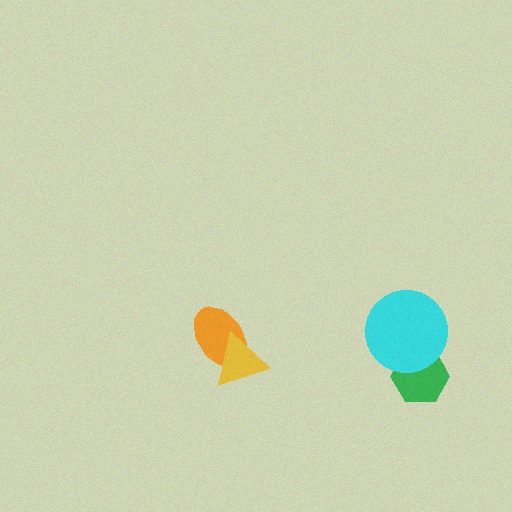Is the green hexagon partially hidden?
Yes, it is partially covered by another shape.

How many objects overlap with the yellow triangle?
1 object overlaps with the yellow triangle.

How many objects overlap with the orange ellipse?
1 object overlaps with the orange ellipse.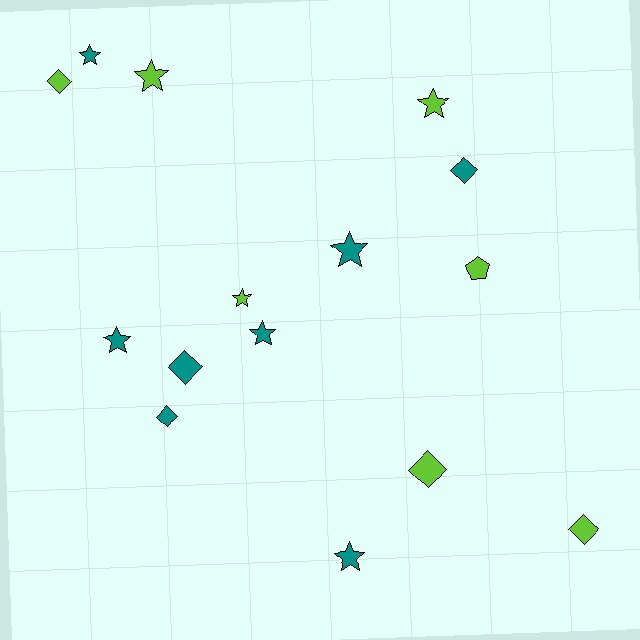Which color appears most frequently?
Teal, with 8 objects.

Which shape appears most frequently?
Star, with 8 objects.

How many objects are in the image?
There are 15 objects.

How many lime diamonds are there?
There are 3 lime diamonds.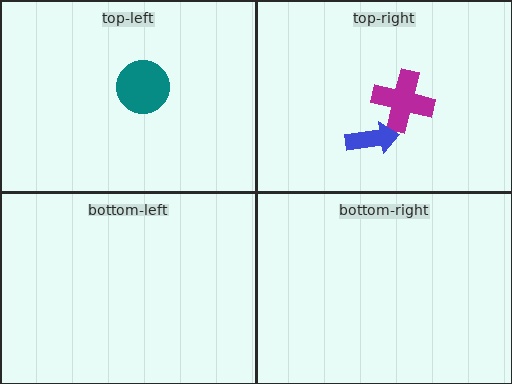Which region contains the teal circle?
The top-left region.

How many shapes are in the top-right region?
2.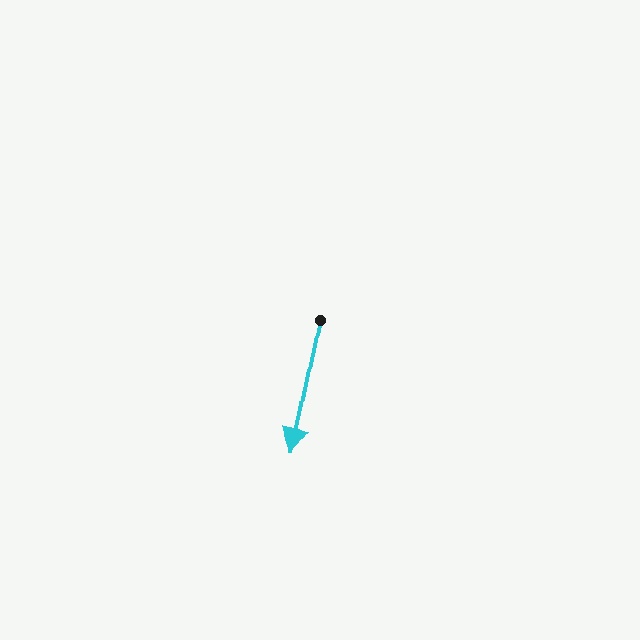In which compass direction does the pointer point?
South.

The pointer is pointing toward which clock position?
Roughly 6 o'clock.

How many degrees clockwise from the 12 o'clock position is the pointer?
Approximately 191 degrees.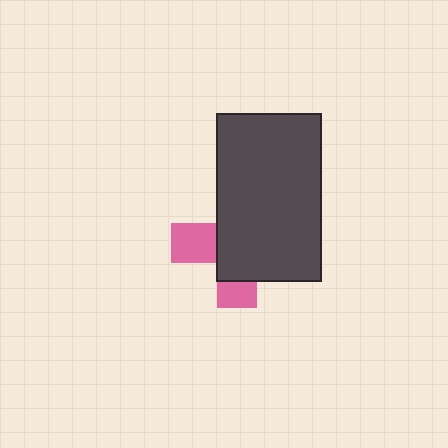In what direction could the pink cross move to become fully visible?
The pink cross could move left. That would shift it out from behind the dark gray rectangle entirely.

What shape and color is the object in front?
The object in front is a dark gray rectangle.